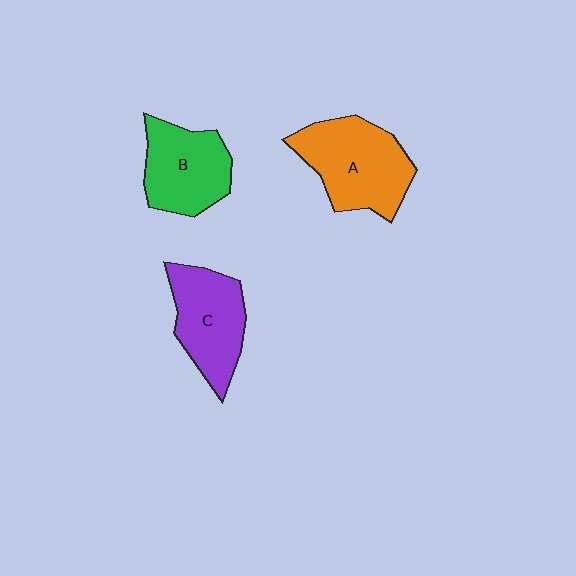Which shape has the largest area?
Shape A (orange).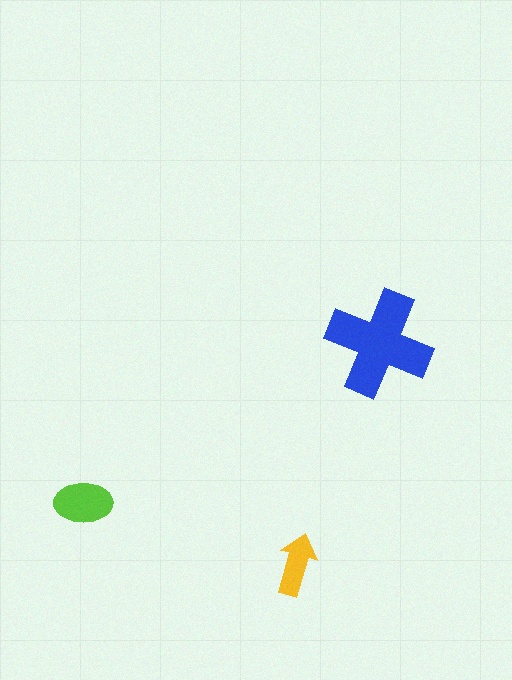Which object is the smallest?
The yellow arrow.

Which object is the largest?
The blue cross.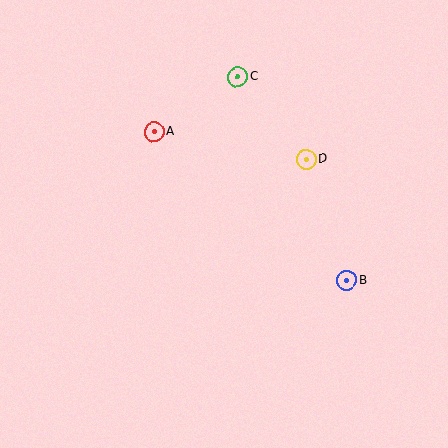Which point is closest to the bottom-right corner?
Point B is closest to the bottom-right corner.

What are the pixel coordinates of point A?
Point A is at (154, 132).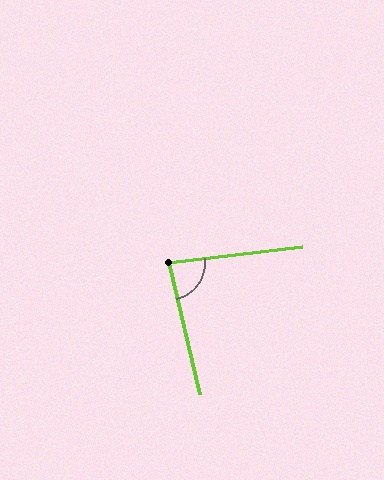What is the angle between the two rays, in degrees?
Approximately 84 degrees.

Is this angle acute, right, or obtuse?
It is acute.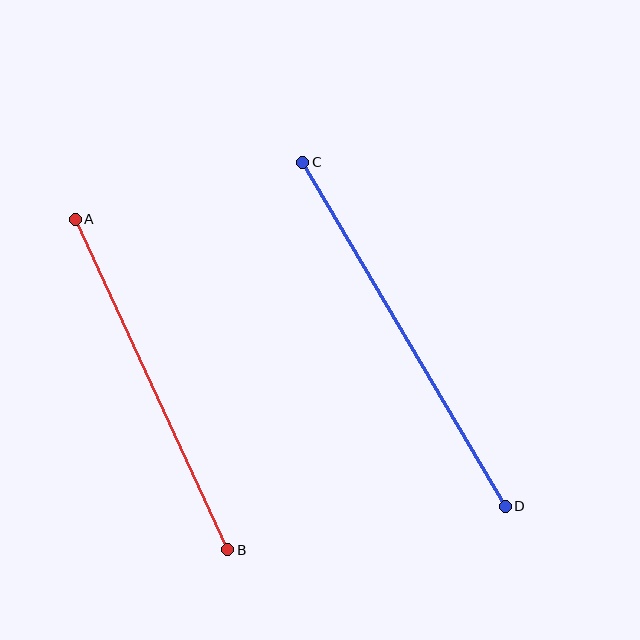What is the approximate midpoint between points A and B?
The midpoint is at approximately (152, 385) pixels.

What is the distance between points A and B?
The distance is approximately 364 pixels.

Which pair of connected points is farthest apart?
Points C and D are farthest apart.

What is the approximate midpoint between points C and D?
The midpoint is at approximately (404, 334) pixels.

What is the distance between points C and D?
The distance is approximately 399 pixels.